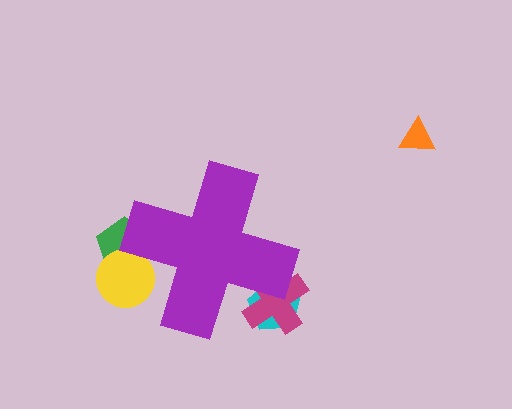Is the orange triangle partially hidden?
No, the orange triangle is fully visible.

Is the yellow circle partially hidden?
Yes, the yellow circle is partially hidden behind the purple cross.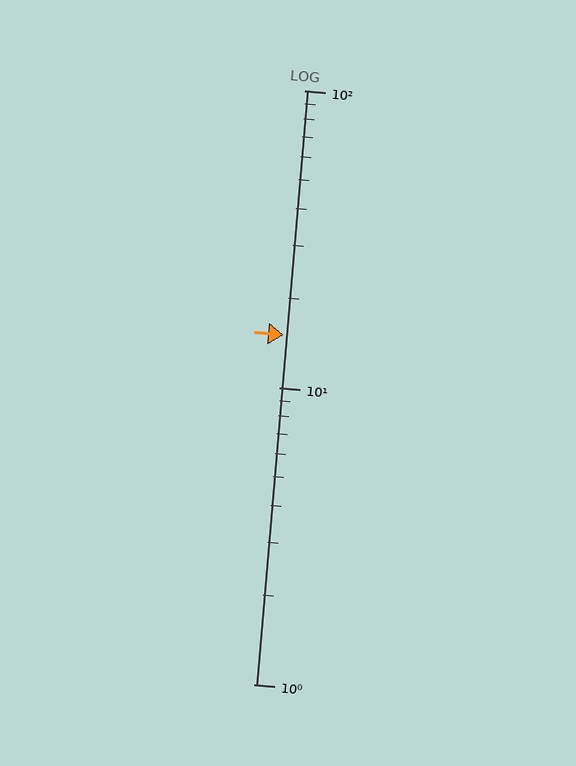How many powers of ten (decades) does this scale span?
The scale spans 2 decades, from 1 to 100.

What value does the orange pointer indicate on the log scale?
The pointer indicates approximately 15.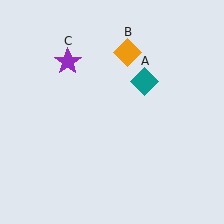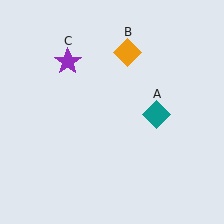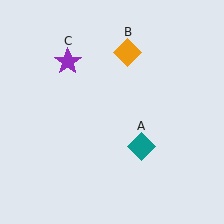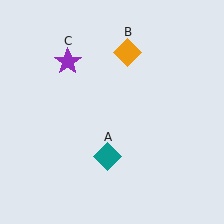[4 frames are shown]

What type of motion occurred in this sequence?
The teal diamond (object A) rotated clockwise around the center of the scene.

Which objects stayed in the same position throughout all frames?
Orange diamond (object B) and purple star (object C) remained stationary.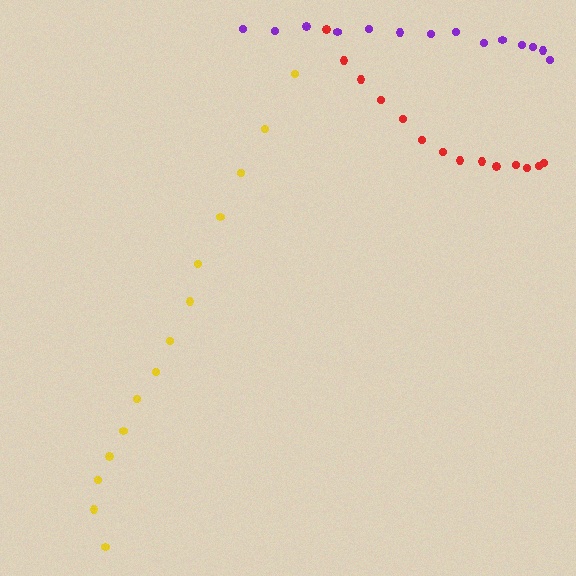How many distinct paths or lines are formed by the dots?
There are 3 distinct paths.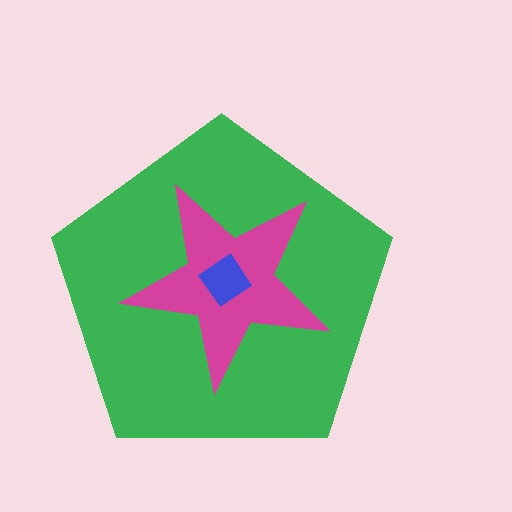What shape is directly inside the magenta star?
The blue diamond.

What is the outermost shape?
The green pentagon.